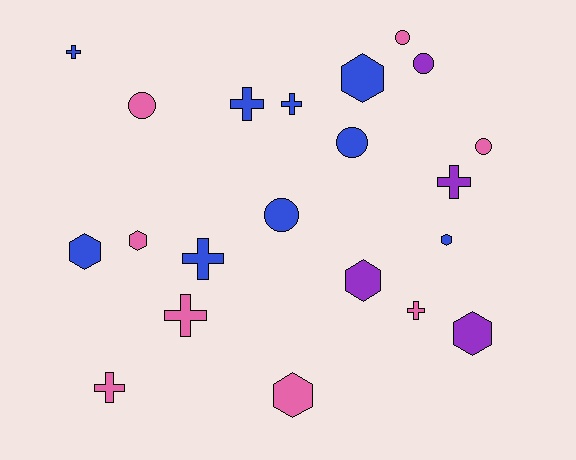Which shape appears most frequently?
Cross, with 8 objects.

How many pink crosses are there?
There are 3 pink crosses.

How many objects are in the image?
There are 21 objects.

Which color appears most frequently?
Blue, with 9 objects.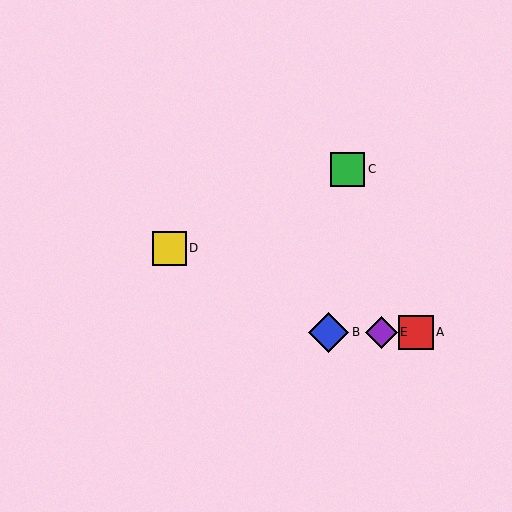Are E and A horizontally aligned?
Yes, both are at y≈332.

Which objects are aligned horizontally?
Objects A, B, E are aligned horizontally.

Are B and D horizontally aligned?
No, B is at y≈332 and D is at y≈248.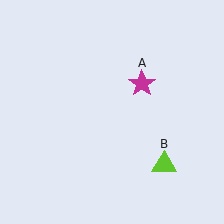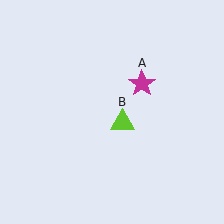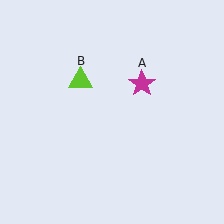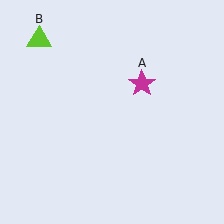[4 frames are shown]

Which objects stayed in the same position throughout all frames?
Magenta star (object A) remained stationary.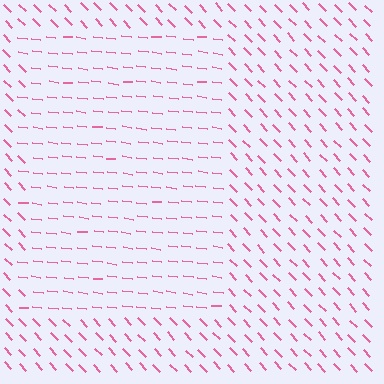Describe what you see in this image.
The image is filled with small pink line segments. A rectangle region in the image has lines oriented differently from the surrounding lines, creating a visible texture boundary.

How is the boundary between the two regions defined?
The boundary is defined purely by a change in line orientation (approximately 40 degrees difference). All lines are the same color and thickness.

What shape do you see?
I see a rectangle.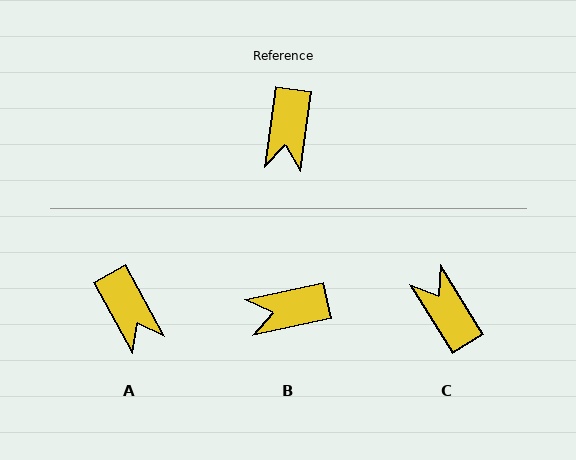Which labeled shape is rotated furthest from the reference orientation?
C, about 141 degrees away.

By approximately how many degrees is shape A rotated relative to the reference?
Approximately 36 degrees counter-clockwise.